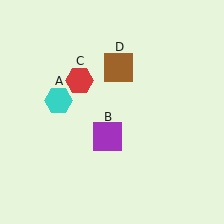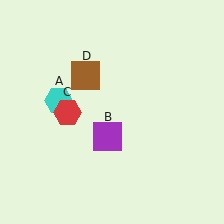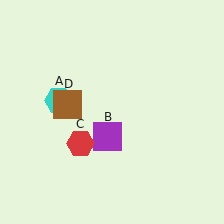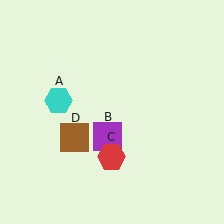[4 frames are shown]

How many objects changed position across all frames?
2 objects changed position: red hexagon (object C), brown square (object D).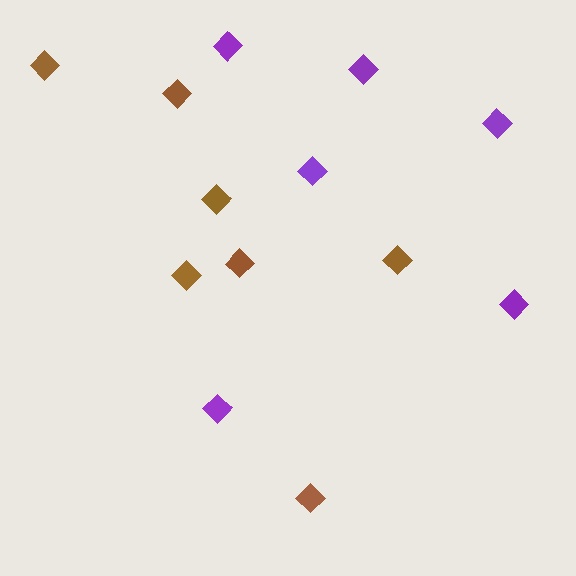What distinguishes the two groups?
There are 2 groups: one group of brown diamonds (7) and one group of purple diamonds (6).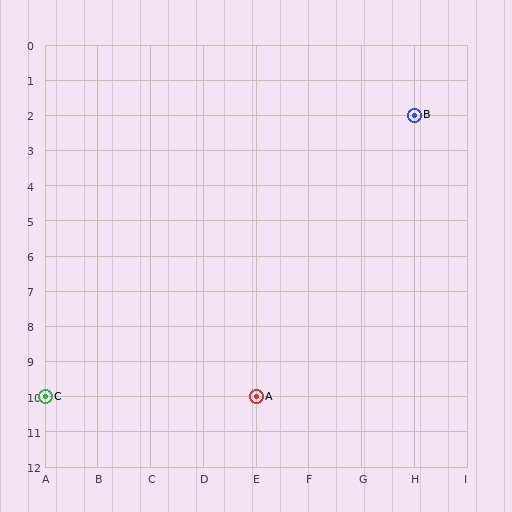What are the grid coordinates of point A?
Point A is at grid coordinates (E, 10).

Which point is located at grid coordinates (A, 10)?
Point C is at (A, 10).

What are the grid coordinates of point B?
Point B is at grid coordinates (H, 2).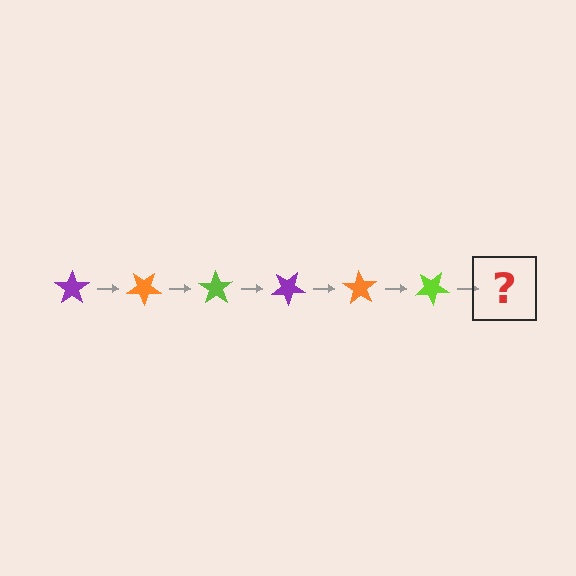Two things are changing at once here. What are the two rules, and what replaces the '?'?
The two rules are that it rotates 35 degrees each step and the color cycles through purple, orange, and lime. The '?' should be a purple star, rotated 210 degrees from the start.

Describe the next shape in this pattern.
It should be a purple star, rotated 210 degrees from the start.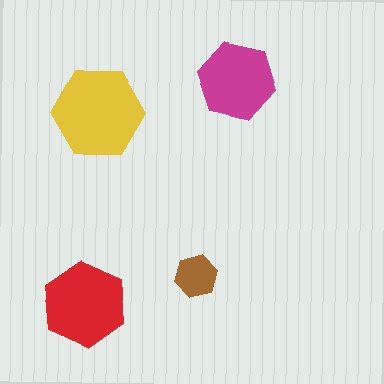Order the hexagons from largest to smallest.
the yellow one, the red one, the magenta one, the brown one.